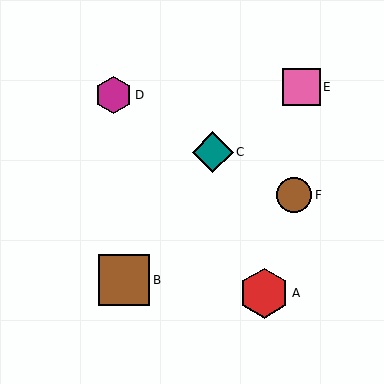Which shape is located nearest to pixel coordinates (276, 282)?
The red hexagon (labeled A) at (264, 293) is nearest to that location.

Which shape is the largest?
The brown square (labeled B) is the largest.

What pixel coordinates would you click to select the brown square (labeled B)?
Click at (124, 280) to select the brown square B.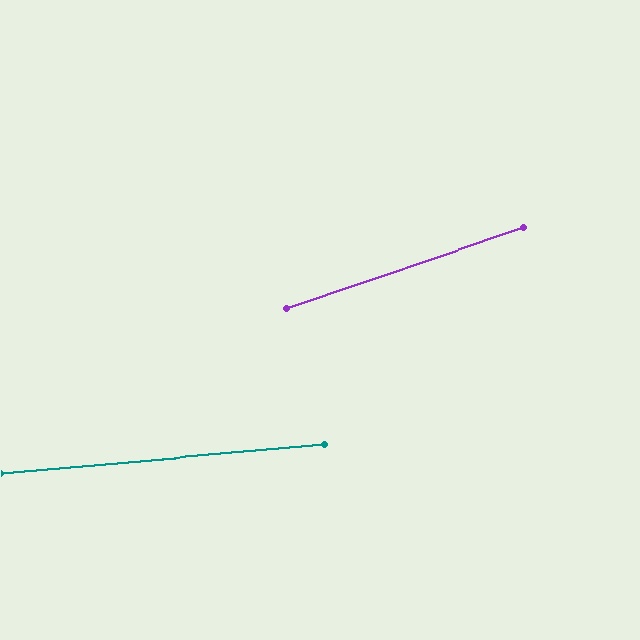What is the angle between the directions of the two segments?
Approximately 14 degrees.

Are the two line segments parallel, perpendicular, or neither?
Neither parallel nor perpendicular — they differ by about 14°.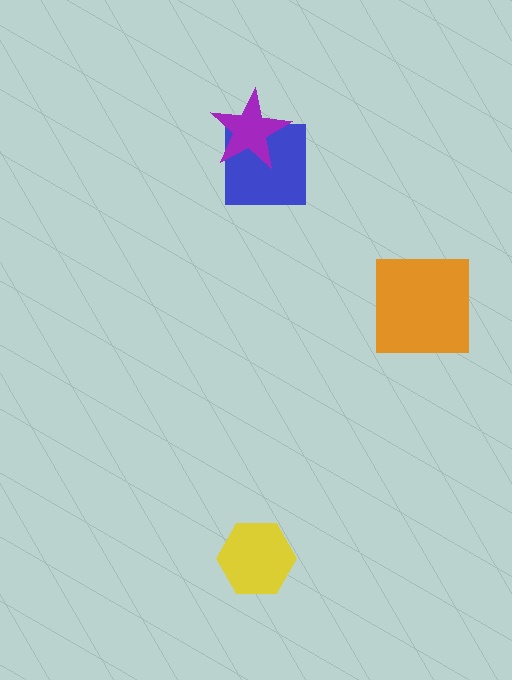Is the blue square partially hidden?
Yes, it is partially covered by another shape.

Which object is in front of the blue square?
The purple star is in front of the blue square.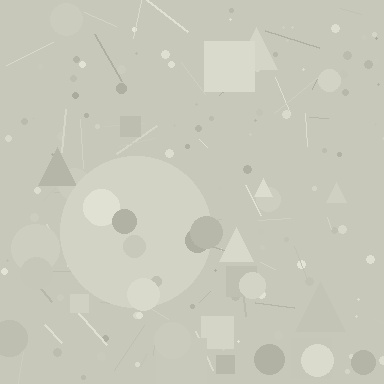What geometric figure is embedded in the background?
A circle is embedded in the background.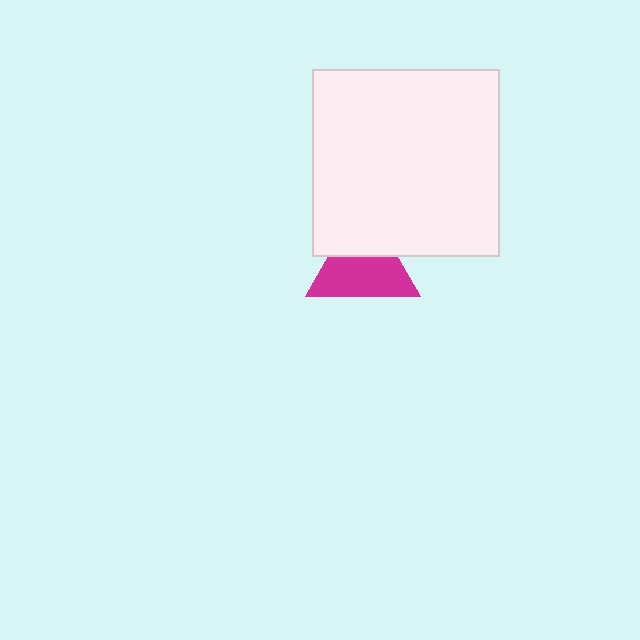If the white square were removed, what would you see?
You would see the complete magenta triangle.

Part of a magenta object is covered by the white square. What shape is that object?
It is a triangle.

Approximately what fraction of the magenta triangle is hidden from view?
Roughly 37% of the magenta triangle is hidden behind the white square.